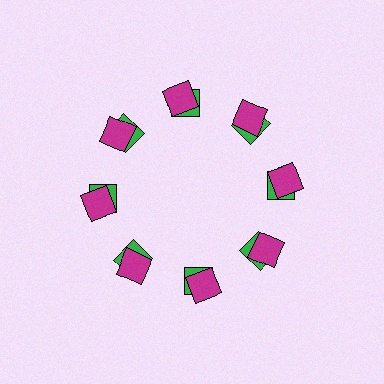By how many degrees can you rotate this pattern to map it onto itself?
The pattern maps onto itself every 45 degrees of rotation.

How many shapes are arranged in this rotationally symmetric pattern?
There are 16 shapes, arranged in 8 groups of 2.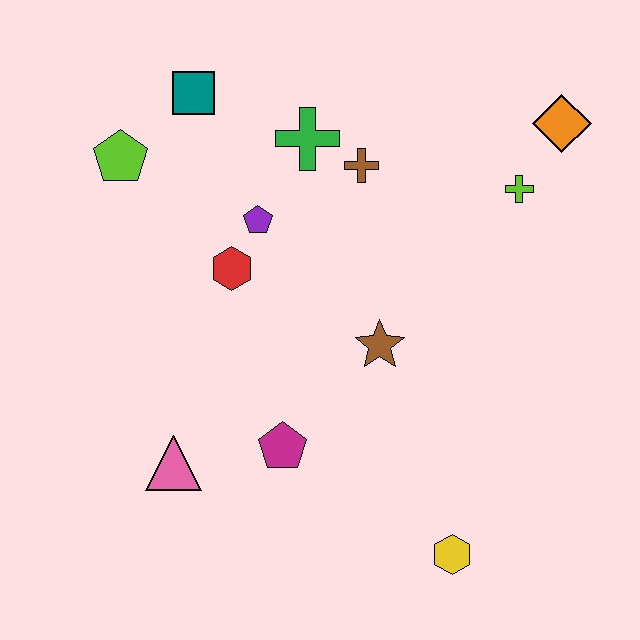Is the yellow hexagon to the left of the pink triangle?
No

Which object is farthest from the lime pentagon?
The yellow hexagon is farthest from the lime pentagon.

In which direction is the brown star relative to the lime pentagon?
The brown star is to the right of the lime pentagon.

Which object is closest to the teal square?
The lime pentagon is closest to the teal square.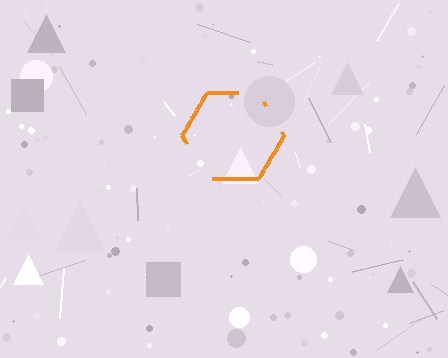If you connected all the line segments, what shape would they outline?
They would outline a hexagon.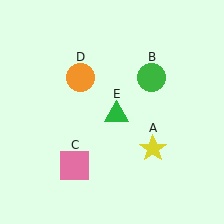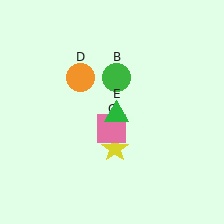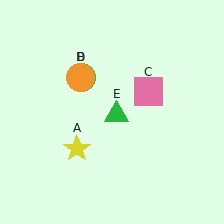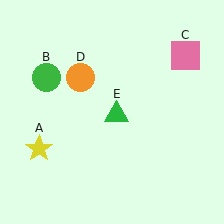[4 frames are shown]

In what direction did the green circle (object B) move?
The green circle (object B) moved left.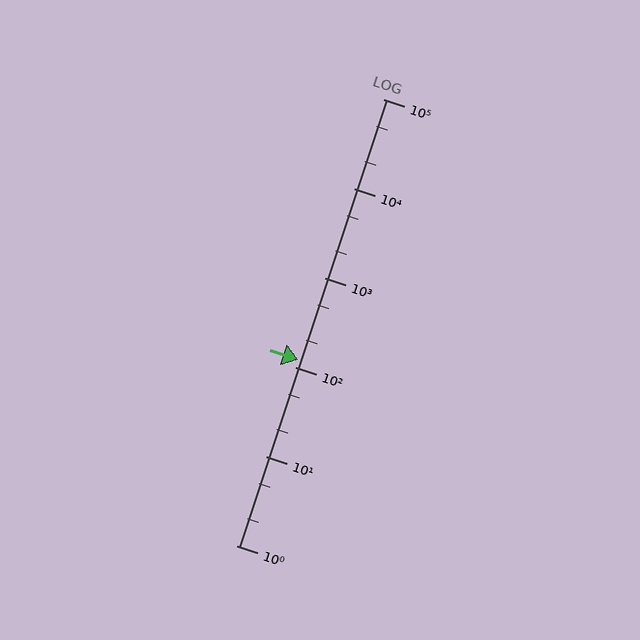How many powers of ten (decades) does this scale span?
The scale spans 5 decades, from 1 to 100000.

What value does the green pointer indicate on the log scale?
The pointer indicates approximately 120.